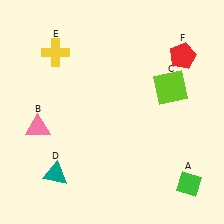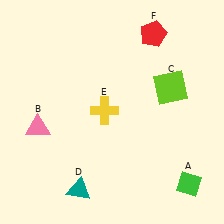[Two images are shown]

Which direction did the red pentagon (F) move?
The red pentagon (F) moved left.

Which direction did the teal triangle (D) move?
The teal triangle (D) moved right.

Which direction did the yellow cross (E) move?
The yellow cross (E) moved down.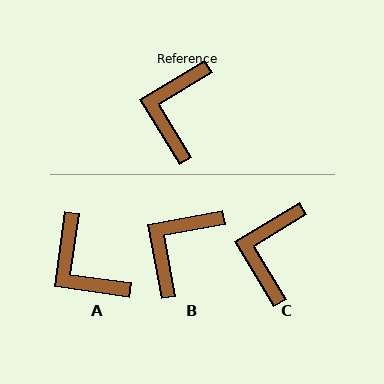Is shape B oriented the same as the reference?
No, it is off by about 21 degrees.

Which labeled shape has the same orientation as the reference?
C.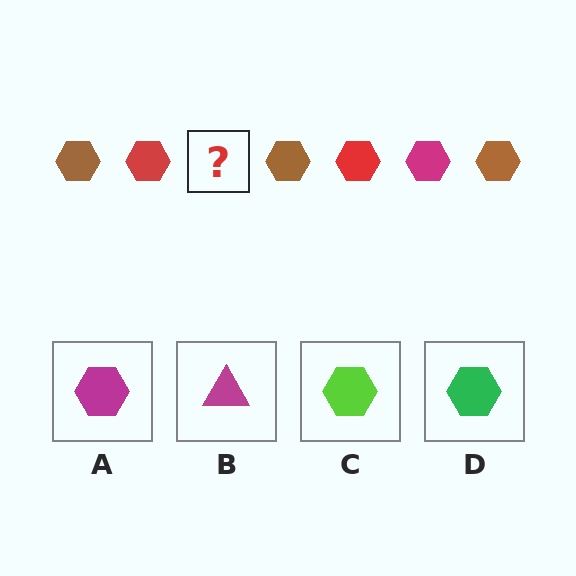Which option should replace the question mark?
Option A.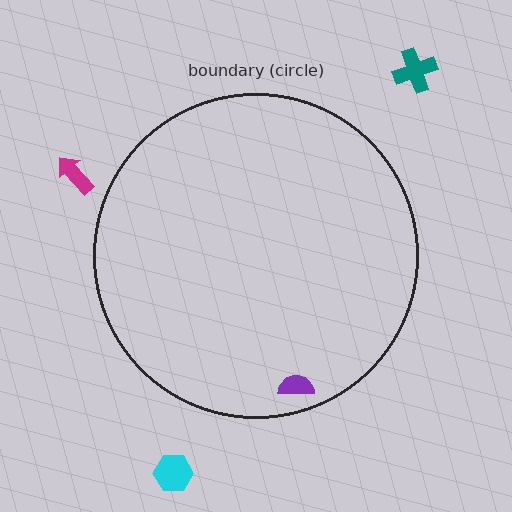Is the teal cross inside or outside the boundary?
Outside.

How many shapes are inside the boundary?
1 inside, 3 outside.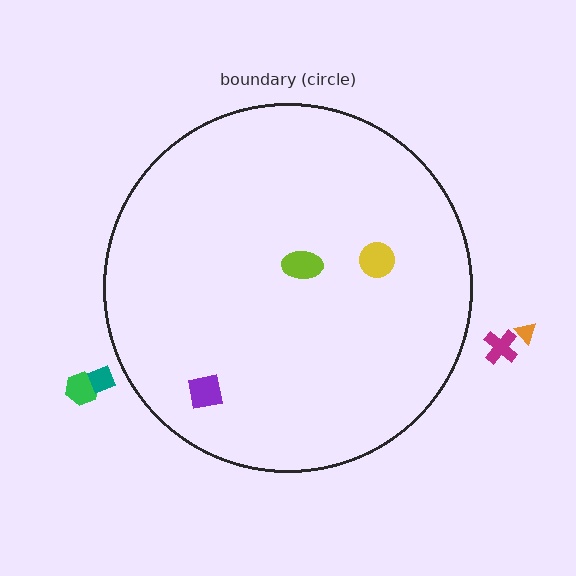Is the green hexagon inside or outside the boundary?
Outside.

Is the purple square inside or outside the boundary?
Inside.